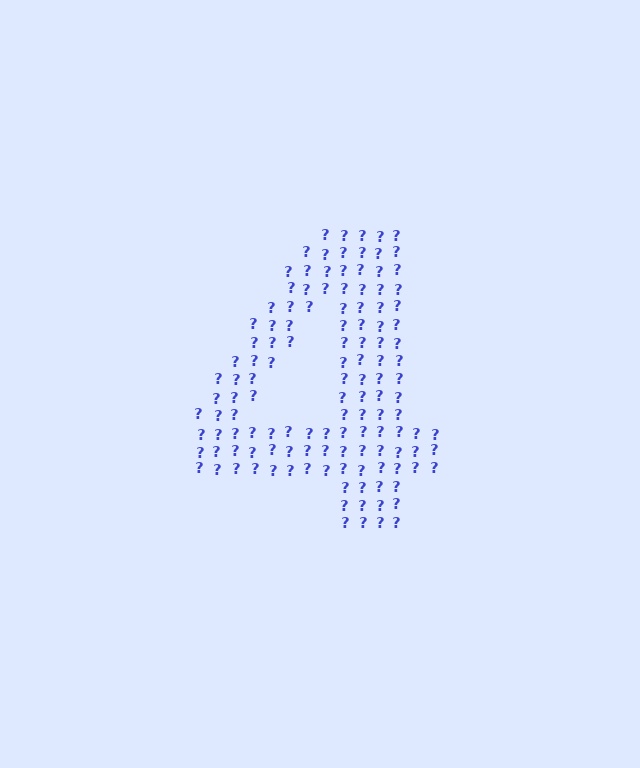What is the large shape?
The large shape is the digit 4.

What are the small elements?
The small elements are question marks.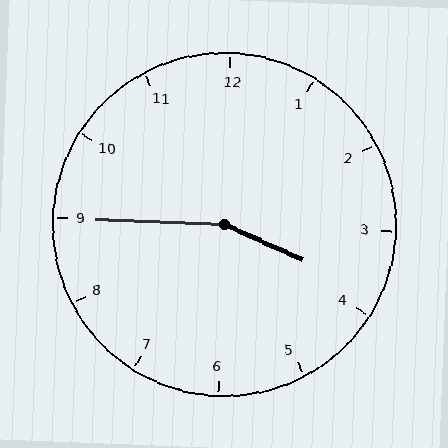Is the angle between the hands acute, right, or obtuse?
It is obtuse.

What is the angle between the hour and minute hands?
Approximately 158 degrees.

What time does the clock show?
3:45.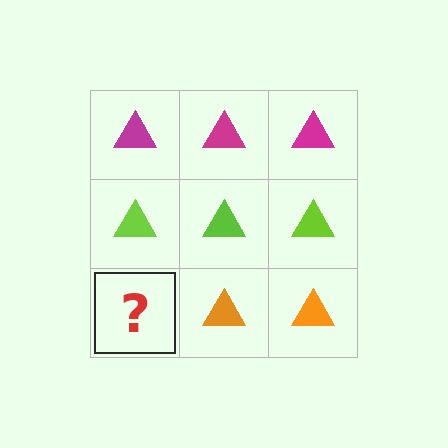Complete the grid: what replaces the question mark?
The question mark should be replaced with an orange triangle.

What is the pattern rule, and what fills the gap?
The rule is that each row has a consistent color. The gap should be filled with an orange triangle.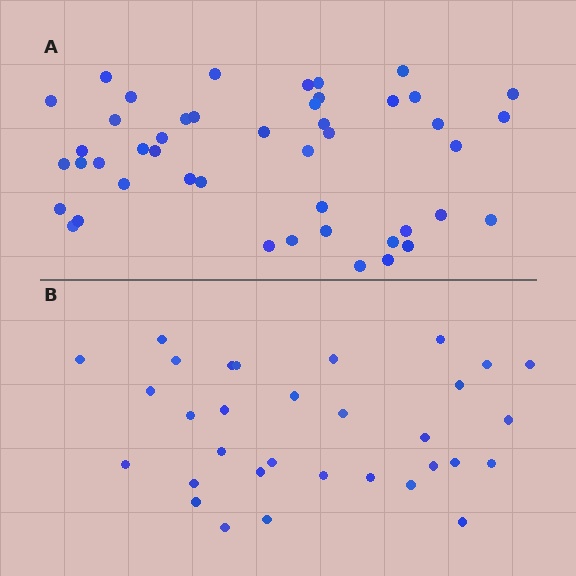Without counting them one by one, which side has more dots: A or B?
Region A (the top region) has more dots.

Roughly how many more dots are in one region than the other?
Region A has approximately 15 more dots than region B.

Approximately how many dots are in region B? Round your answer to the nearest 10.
About 30 dots. (The exact count is 32, which rounds to 30.)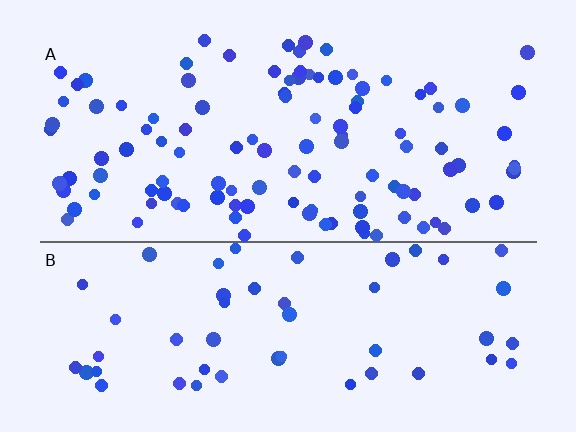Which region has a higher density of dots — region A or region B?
A (the top).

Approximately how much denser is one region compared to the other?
Approximately 2.1× — region A over region B.